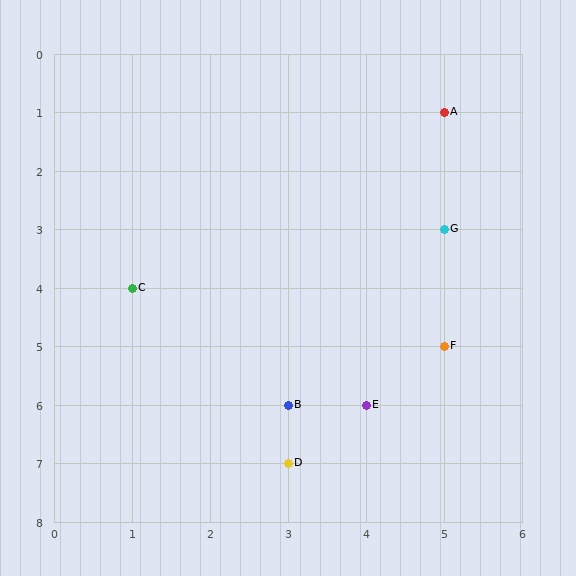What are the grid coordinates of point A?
Point A is at grid coordinates (5, 1).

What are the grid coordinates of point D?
Point D is at grid coordinates (3, 7).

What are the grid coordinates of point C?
Point C is at grid coordinates (1, 4).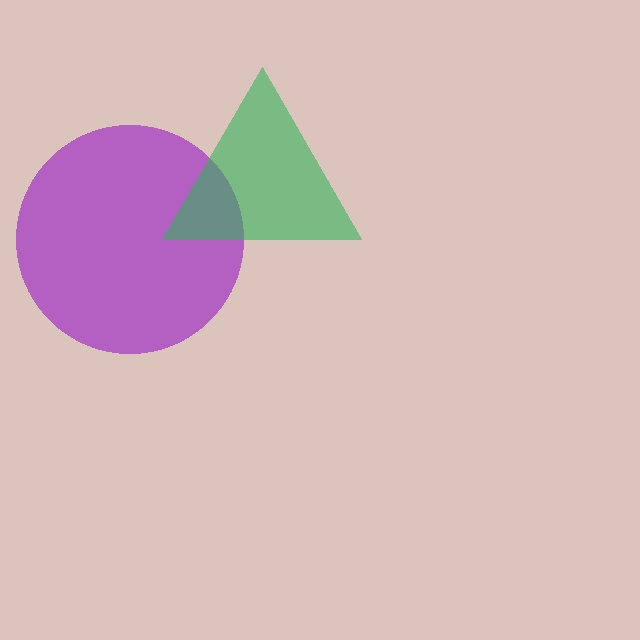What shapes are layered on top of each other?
The layered shapes are: a purple circle, a green triangle.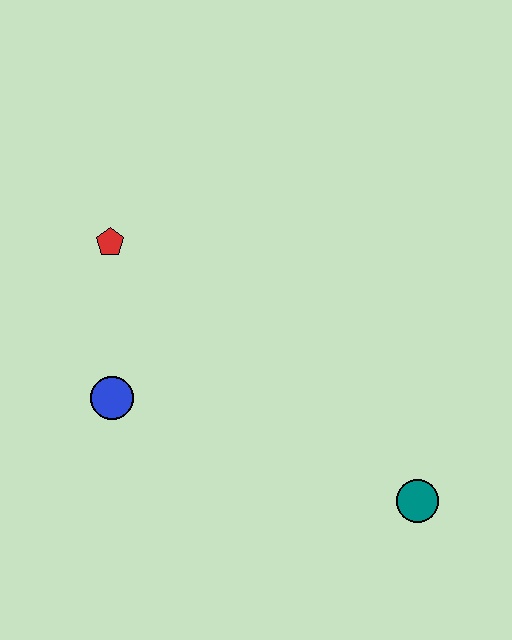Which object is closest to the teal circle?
The blue circle is closest to the teal circle.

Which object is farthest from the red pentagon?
The teal circle is farthest from the red pentagon.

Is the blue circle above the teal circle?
Yes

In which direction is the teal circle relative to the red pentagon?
The teal circle is to the right of the red pentagon.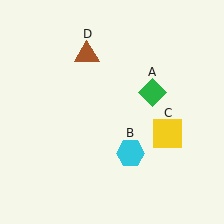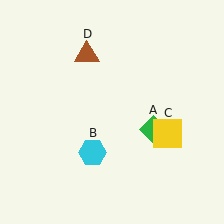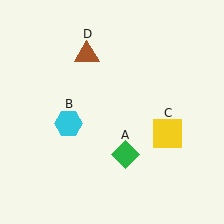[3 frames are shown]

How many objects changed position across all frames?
2 objects changed position: green diamond (object A), cyan hexagon (object B).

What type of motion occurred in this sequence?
The green diamond (object A), cyan hexagon (object B) rotated clockwise around the center of the scene.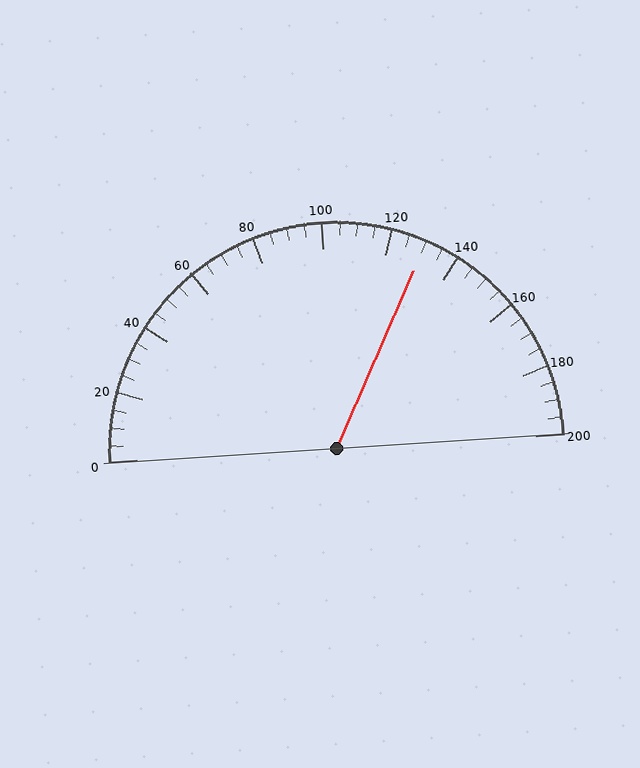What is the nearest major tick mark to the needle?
The nearest major tick mark is 120.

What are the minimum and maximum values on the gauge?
The gauge ranges from 0 to 200.